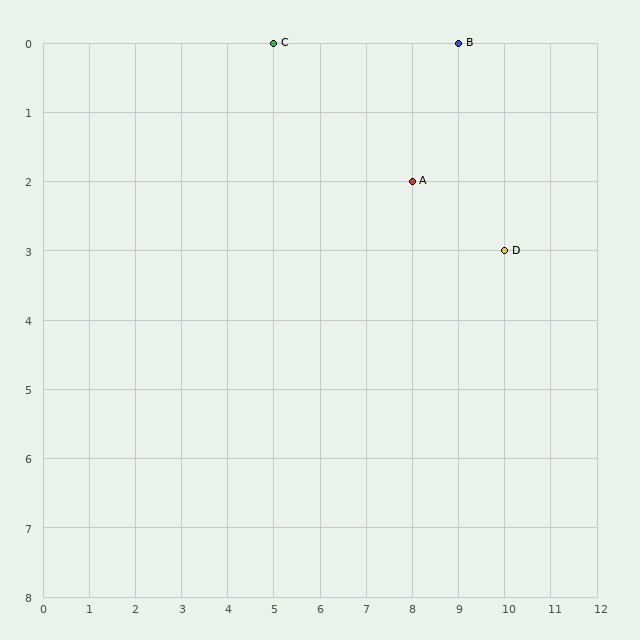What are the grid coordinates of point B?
Point B is at grid coordinates (9, 0).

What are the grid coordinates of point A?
Point A is at grid coordinates (8, 2).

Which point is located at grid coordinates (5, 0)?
Point C is at (5, 0).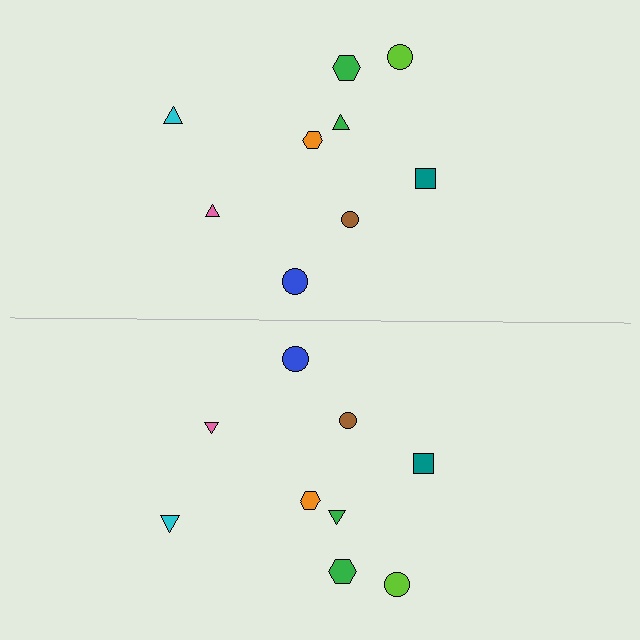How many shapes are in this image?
There are 18 shapes in this image.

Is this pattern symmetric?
Yes, this pattern has bilateral (reflection) symmetry.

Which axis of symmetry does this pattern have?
The pattern has a horizontal axis of symmetry running through the center of the image.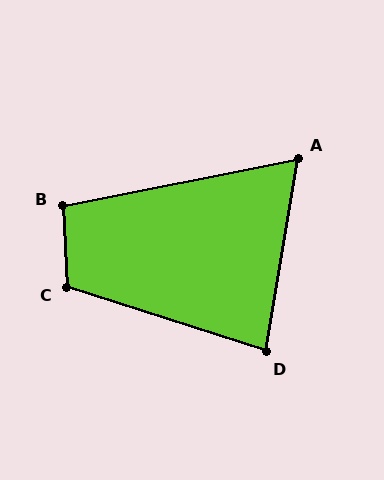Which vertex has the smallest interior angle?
A, at approximately 69 degrees.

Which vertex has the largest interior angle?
C, at approximately 111 degrees.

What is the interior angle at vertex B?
Approximately 98 degrees (obtuse).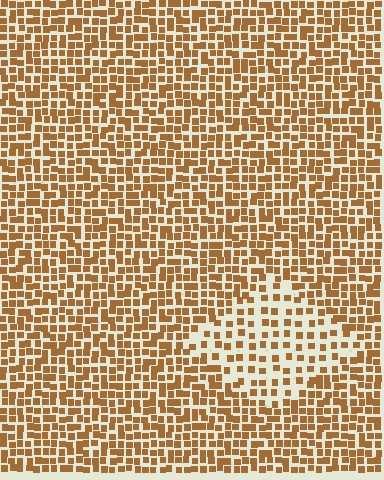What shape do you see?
I see a diamond.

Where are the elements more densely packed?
The elements are more densely packed outside the diamond boundary.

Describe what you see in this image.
The image contains small brown elements arranged at two different densities. A diamond-shaped region is visible where the elements are less densely packed than the surrounding area.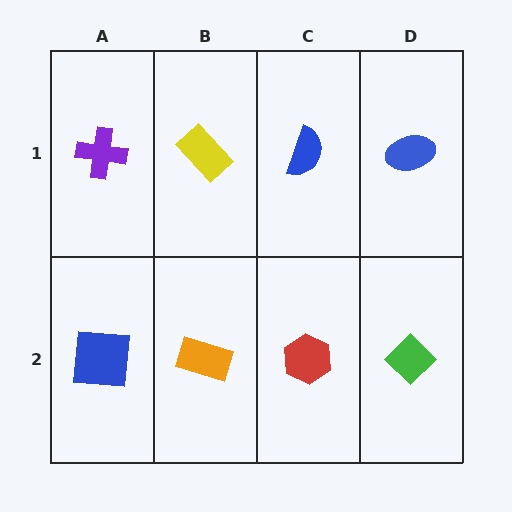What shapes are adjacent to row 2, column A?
A purple cross (row 1, column A), an orange rectangle (row 2, column B).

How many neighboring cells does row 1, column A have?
2.